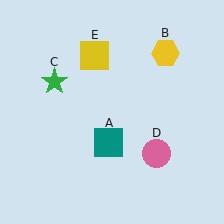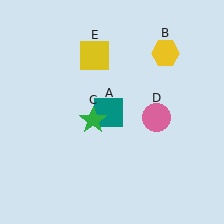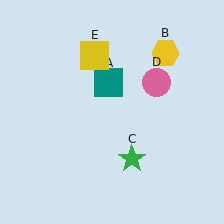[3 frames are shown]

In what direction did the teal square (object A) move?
The teal square (object A) moved up.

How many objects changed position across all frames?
3 objects changed position: teal square (object A), green star (object C), pink circle (object D).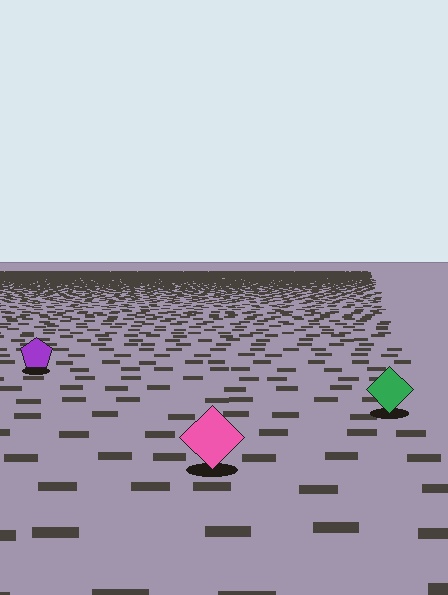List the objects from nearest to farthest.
From nearest to farthest: the pink diamond, the green diamond, the purple pentagon.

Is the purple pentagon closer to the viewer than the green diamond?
No. The green diamond is closer — you can tell from the texture gradient: the ground texture is coarser near it.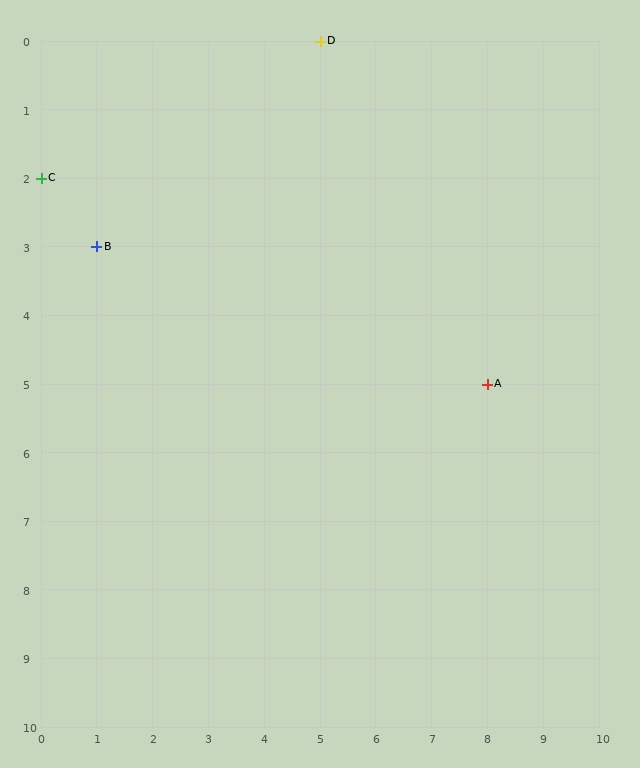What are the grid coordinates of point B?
Point B is at grid coordinates (1, 3).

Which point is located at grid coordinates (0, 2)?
Point C is at (0, 2).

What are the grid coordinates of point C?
Point C is at grid coordinates (0, 2).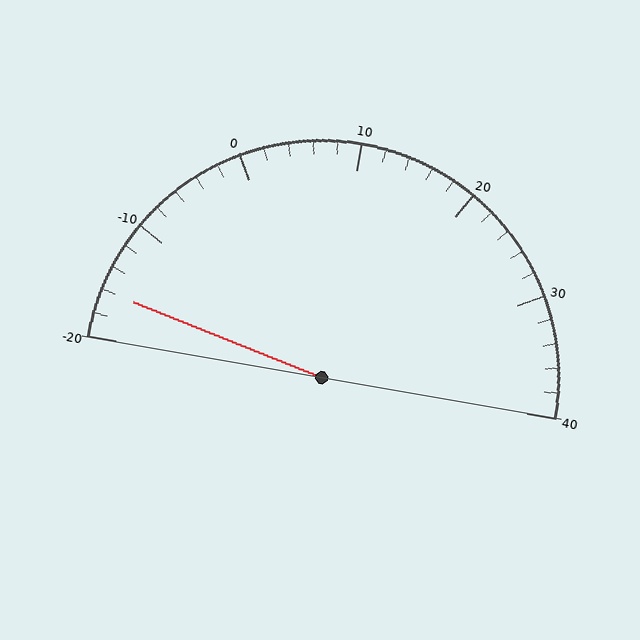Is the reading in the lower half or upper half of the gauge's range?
The reading is in the lower half of the range (-20 to 40).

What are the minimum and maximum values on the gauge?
The gauge ranges from -20 to 40.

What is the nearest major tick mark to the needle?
The nearest major tick mark is -20.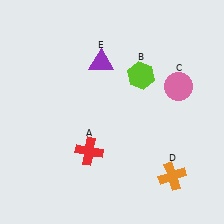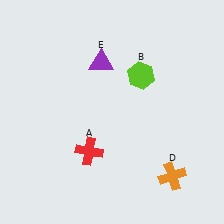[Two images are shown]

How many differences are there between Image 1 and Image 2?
There is 1 difference between the two images.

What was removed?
The pink circle (C) was removed in Image 2.